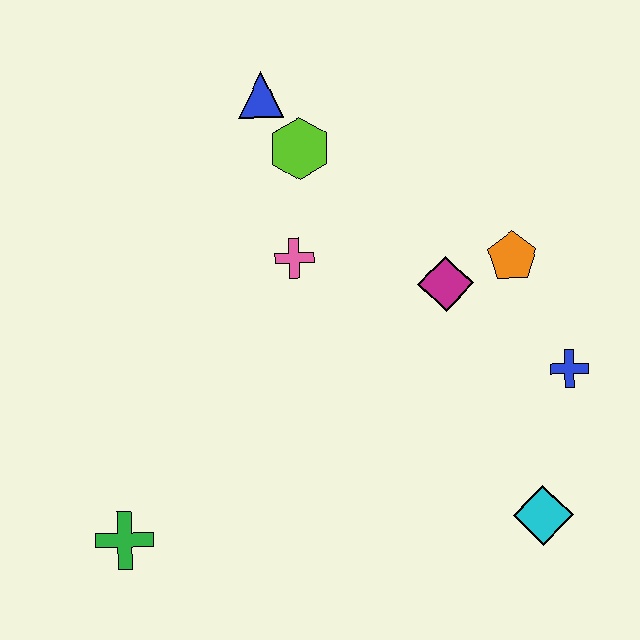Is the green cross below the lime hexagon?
Yes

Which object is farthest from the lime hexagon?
The cyan diamond is farthest from the lime hexagon.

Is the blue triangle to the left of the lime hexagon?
Yes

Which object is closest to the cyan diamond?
The blue cross is closest to the cyan diamond.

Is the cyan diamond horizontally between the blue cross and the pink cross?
Yes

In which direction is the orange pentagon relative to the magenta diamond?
The orange pentagon is to the right of the magenta diamond.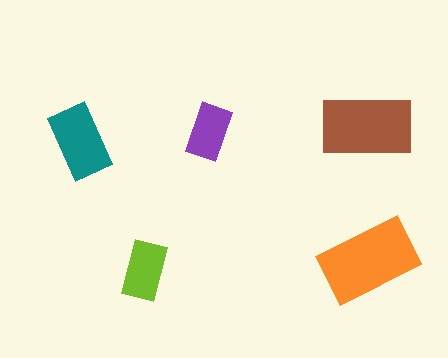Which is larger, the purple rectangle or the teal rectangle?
The teal one.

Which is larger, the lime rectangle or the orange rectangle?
The orange one.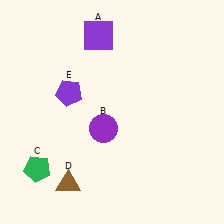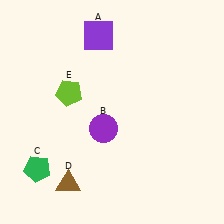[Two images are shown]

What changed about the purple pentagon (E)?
In Image 1, E is purple. In Image 2, it changed to lime.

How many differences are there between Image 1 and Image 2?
There is 1 difference between the two images.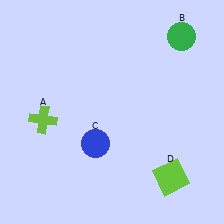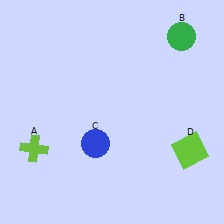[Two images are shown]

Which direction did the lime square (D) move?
The lime square (D) moved up.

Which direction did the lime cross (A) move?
The lime cross (A) moved down.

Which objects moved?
The objects that moved are: the lime cross (A), the lime square (D).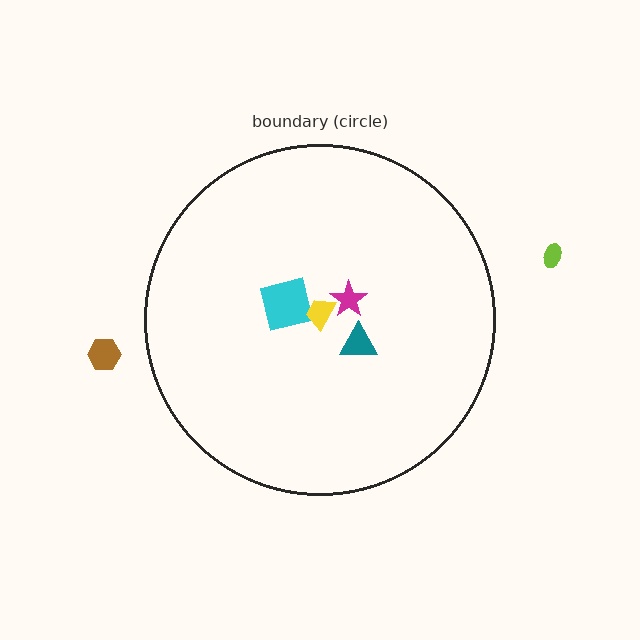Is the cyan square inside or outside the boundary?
Inside.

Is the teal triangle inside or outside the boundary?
Inside.